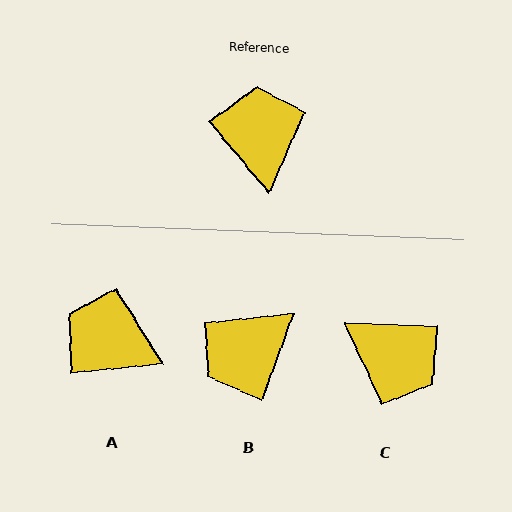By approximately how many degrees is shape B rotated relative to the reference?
Approximately 120 degrees counter-clockwise.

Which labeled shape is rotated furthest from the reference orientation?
C, about 131 degrees away.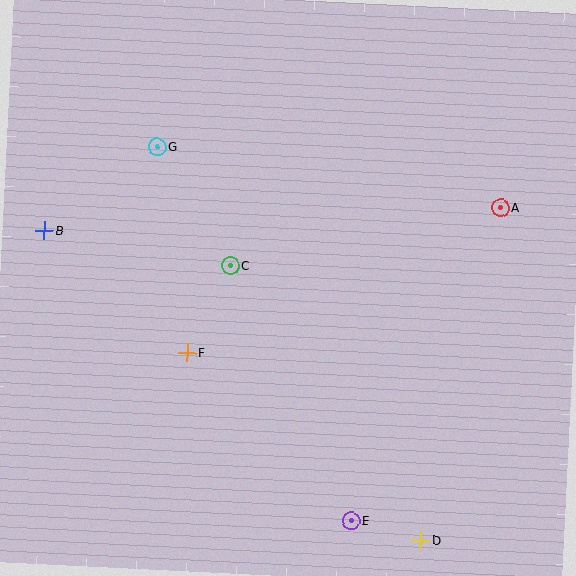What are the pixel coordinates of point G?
Point G is at (157, 147).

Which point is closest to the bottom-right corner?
Point D is closest to the bottom-right corner.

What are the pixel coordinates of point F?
Point F is at (187, 353).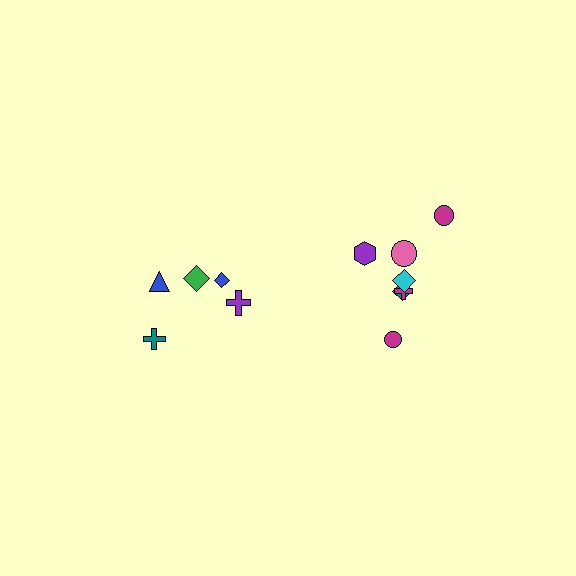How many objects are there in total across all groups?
There are 12 objects.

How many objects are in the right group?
There are 7 objects.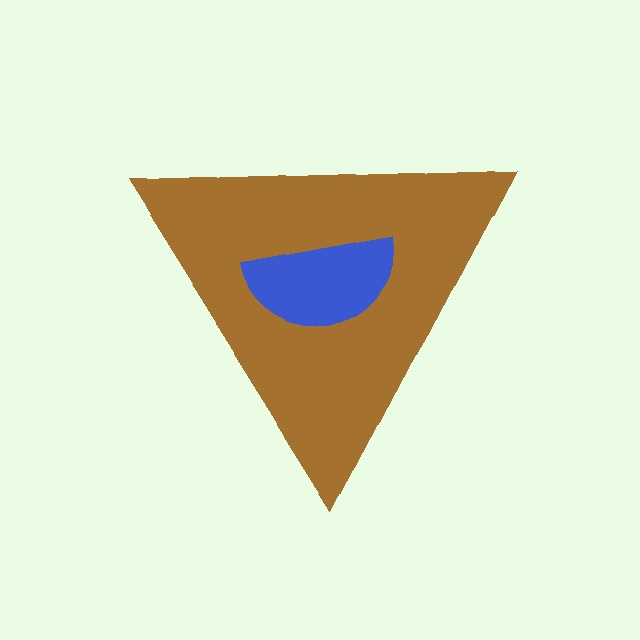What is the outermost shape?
The brown triangle.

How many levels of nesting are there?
2.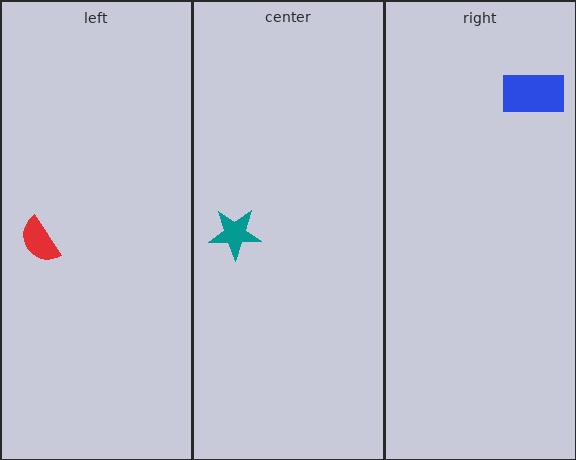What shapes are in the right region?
The blue rectangle.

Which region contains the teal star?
The center region.